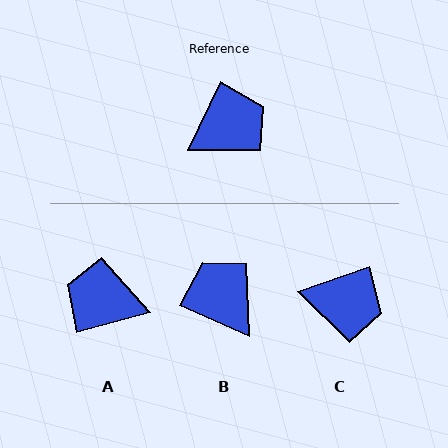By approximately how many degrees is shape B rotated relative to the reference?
Approximately 92 degrees counter-clockwise.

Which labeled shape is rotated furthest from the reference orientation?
A, about 131 degrees away.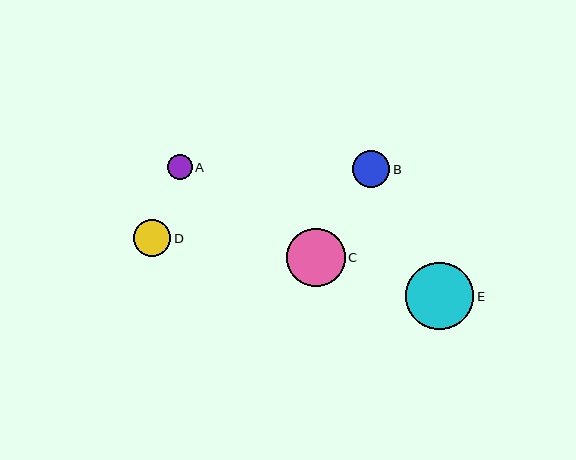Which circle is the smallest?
Circle A is the smallest with a size of approximately 25 pixels.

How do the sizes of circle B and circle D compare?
Circle B and circle D are approximately the same size.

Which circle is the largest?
Circle E is the largest with a size of approximately 68 pixels.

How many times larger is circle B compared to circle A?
Circle B is approximately 1.5 times the size of circle A.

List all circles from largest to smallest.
From largest to smallest: E, C, B, D, A.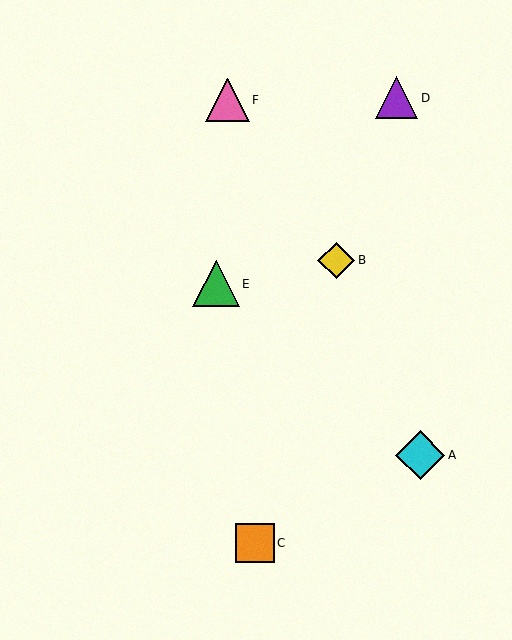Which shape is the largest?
The cyan diamond (labeled A) is the largest.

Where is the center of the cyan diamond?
The center of the cyan diamond is at (420, 455).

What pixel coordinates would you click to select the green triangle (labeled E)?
Click at (216, 284) to select the green triangle E.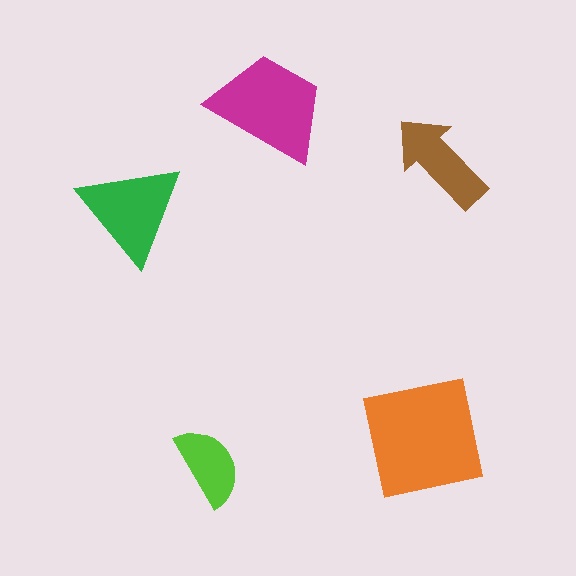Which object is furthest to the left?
The green triangle is leftmost.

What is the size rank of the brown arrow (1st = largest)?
4th.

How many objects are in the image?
There are 5 objects in the image.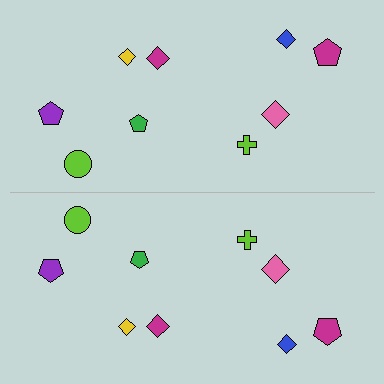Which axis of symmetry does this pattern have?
The pattern has a horizontal axis of symmetry running through the center of the image.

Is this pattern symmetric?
Yes, this pattern has bilateral (reflection) symmetry.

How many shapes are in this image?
There are 18 shapes in this image.